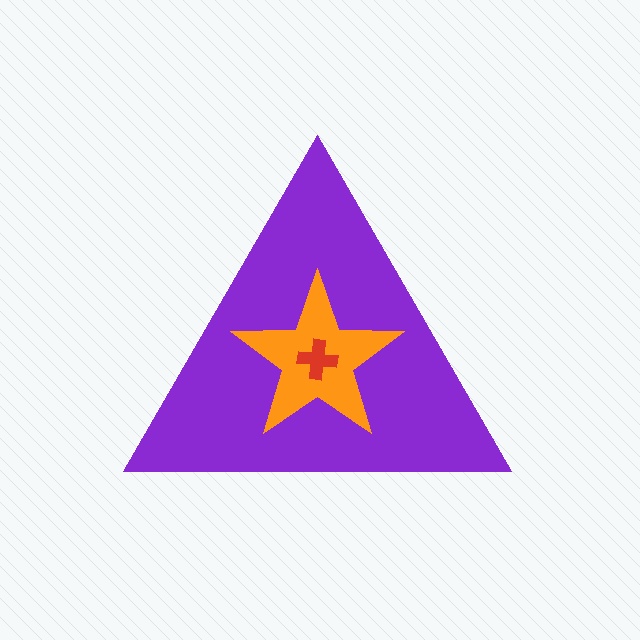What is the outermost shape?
The purple triangle.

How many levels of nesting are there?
3.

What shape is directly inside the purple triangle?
The orange star.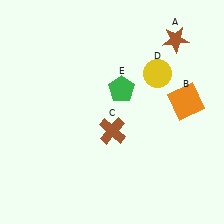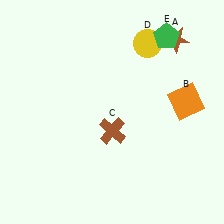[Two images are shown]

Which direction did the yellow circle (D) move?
The yellow circle (D) moved up.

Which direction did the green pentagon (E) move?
The green pentagon (E) moved up.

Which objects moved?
The objects that moved are: the yellow circle (D), the green pentagon (E).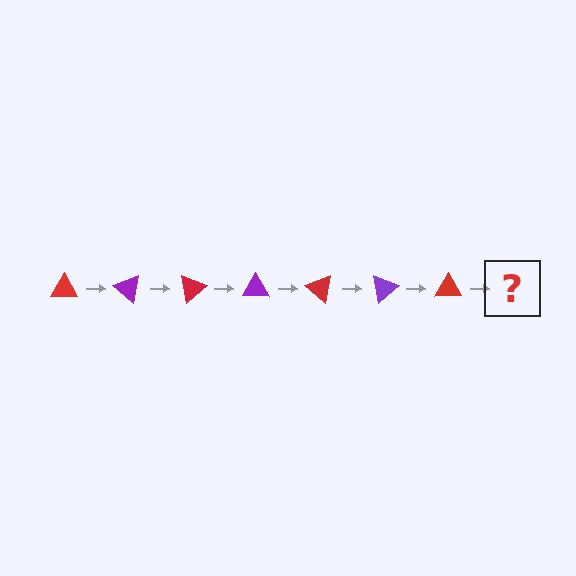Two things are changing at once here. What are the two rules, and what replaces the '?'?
The two rules are that it rotates 40 degrees each step and the color cycles through red and purple. The '?' should be a purple triangle, rotated 280 degrees from the start.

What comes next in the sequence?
The next element should be a purple triangle, rotated 280 degrees from the start.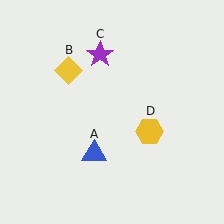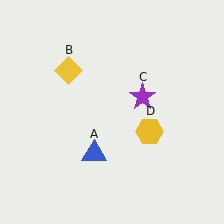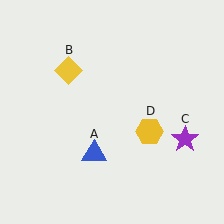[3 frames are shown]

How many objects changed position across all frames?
1 object changed position: purple star (object C).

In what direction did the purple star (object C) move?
The purple star (object C) moved down and to the right.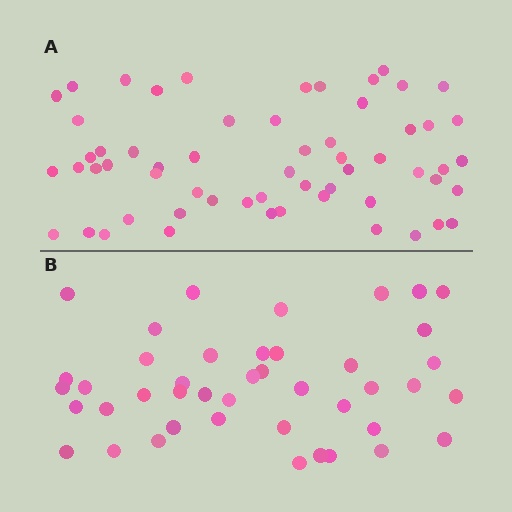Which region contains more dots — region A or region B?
Region A (the top region) has more dots.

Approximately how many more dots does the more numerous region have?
Region A has approximately 15 more dots than region B.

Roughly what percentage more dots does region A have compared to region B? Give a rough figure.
About 35% more.